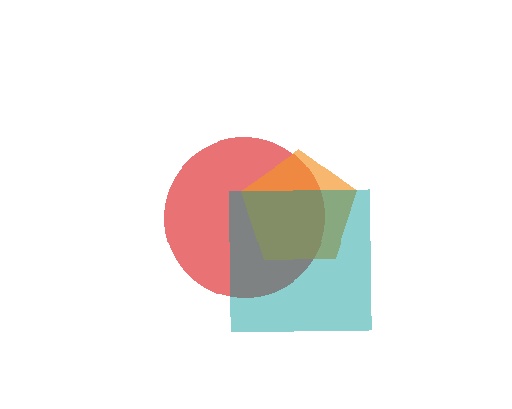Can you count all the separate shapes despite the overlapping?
Yes, there are 3 separate shapes.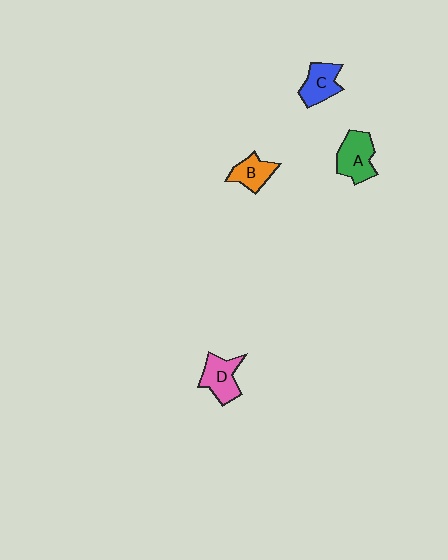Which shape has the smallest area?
Shape B (orange).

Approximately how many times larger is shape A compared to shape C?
Approximately 1.2 times.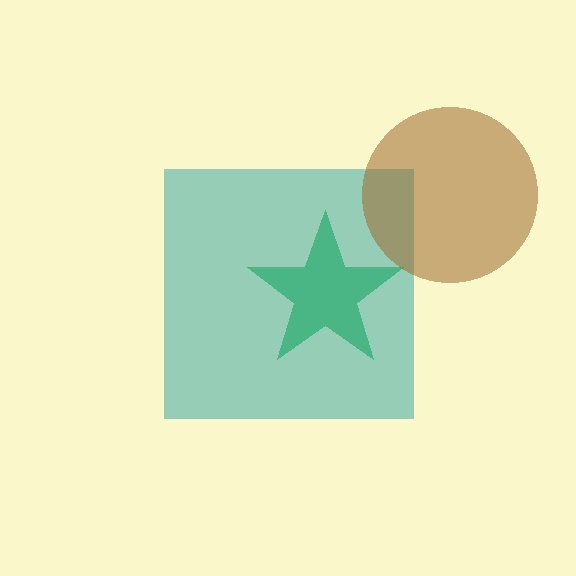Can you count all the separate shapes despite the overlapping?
Yes, there are 3 separate shapes.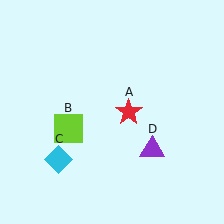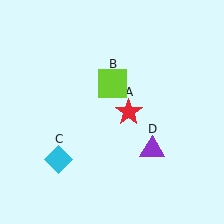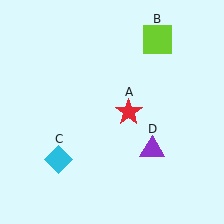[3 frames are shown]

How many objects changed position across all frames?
1 object changed position: lime square (object B).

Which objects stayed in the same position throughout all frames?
Red star (object A) and cyan diamond (object C) and purple triangle (object D) remained stationary.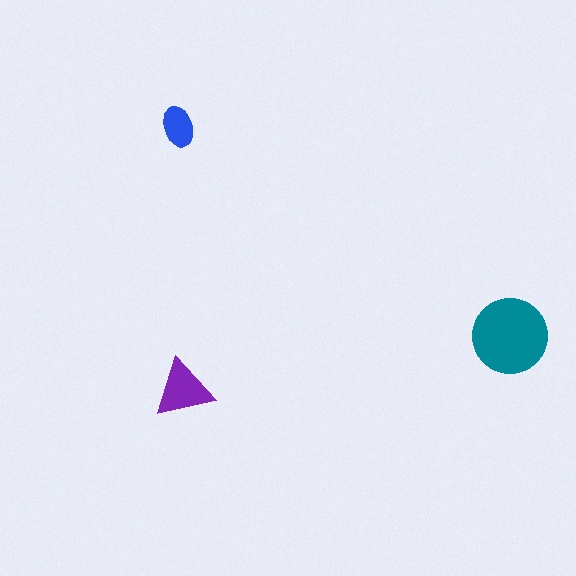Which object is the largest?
The teal circle.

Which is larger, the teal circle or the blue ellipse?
The teal circle.